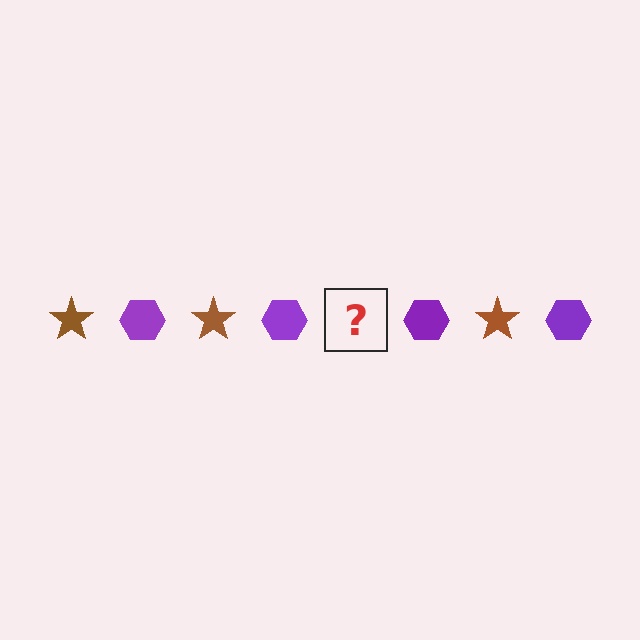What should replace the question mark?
The question mark should be replaced with a brown star.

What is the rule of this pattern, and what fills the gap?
The rule is that the pattern alternates between brown star and purple hexagon. The gap should be filled with a brown star.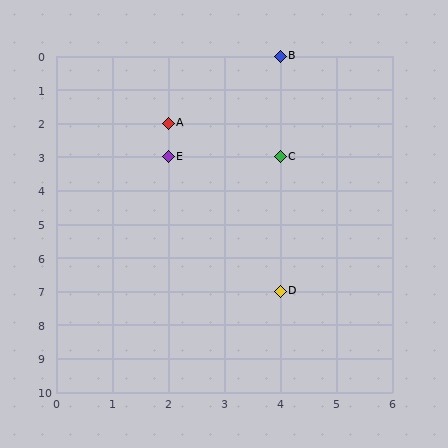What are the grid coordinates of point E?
Point E is at grid coordinates (2, 3).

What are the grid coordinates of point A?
Point A is at grid coordinates (2, 2).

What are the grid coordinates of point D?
Point D is at grid coordinates (4, 7).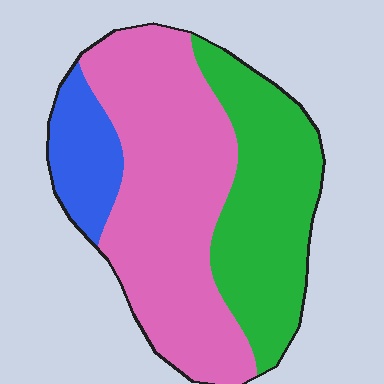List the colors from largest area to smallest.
From largest to smallest: pink, green, blue.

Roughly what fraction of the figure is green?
Green takes up about one third (1/3) of the figure.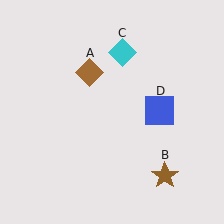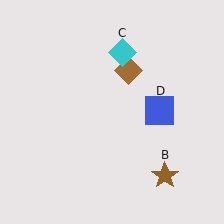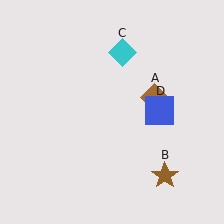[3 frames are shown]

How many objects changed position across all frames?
1 object changed position: brown diamond (object A).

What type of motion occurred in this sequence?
The brown diamond (object A) rotated clockwise around the center of the scene.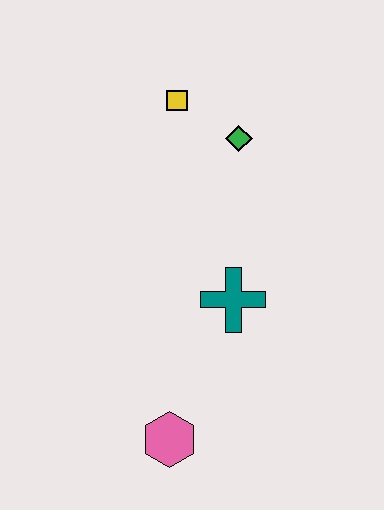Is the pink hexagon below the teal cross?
Yes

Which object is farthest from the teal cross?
The yellow square is farthest from the teal cross.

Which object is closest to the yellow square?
The green diamond is closest to the yellow square.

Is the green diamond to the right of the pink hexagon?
Yes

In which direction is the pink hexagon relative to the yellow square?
The pink hexagon is below the yellow square.